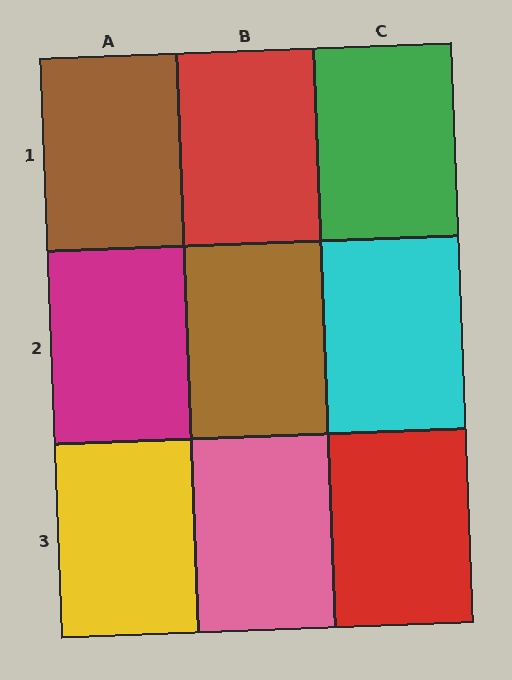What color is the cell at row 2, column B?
Brown.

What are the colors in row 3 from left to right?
Yellow, pink, red.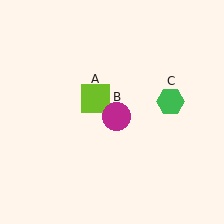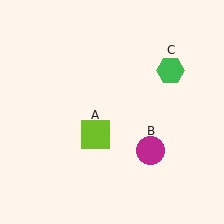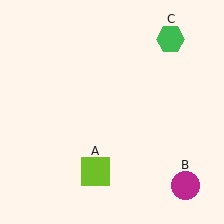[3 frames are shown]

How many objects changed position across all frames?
3 objects changed position: lime square (object A), magenta circle (object B), green hexagon (object C).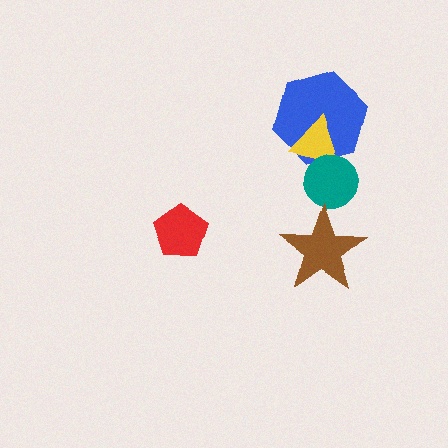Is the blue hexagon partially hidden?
Yes, it is partially covered by another shape.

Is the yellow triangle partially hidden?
Yes, it is partially covered by another shape.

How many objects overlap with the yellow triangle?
2 objects overlap with the yellow triangle.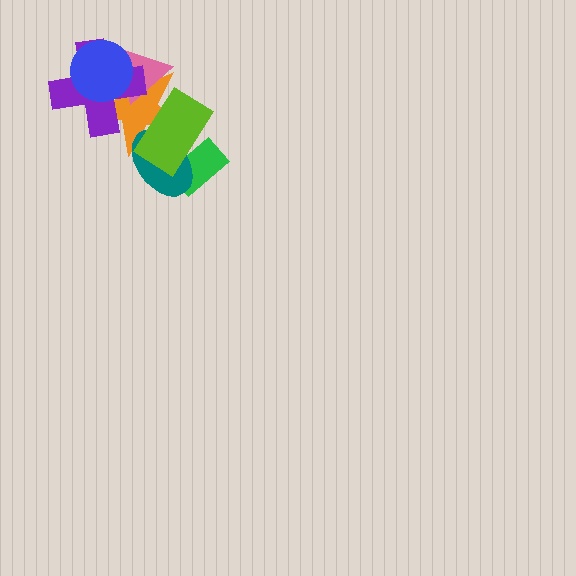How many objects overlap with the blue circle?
3 objects overlap with the blue circle.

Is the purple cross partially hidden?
Yes, it is partially covered by another shape.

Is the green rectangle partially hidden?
Yes, it is partially covered by another shape.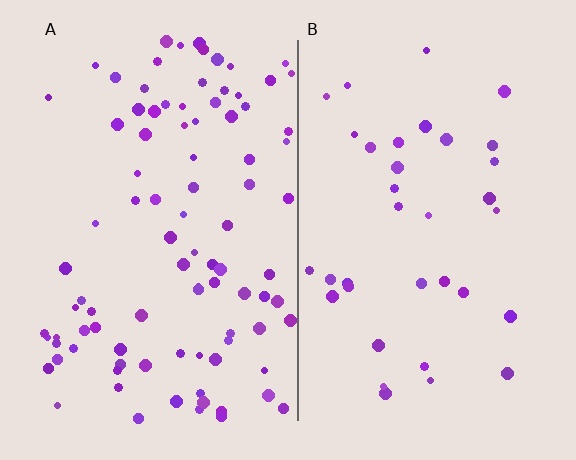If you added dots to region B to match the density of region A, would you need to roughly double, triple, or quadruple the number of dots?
Approximately triple.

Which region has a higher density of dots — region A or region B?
A (the left).